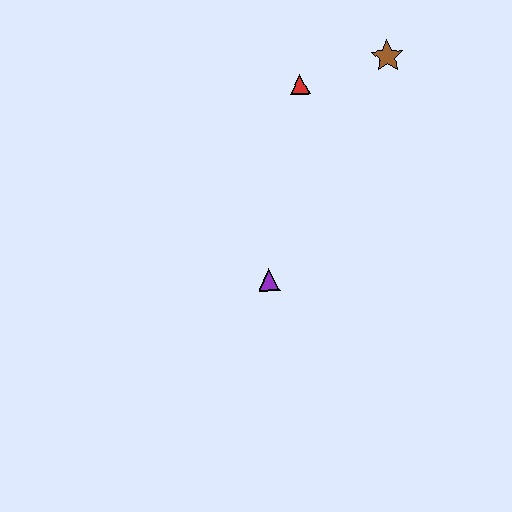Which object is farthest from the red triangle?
The purple triangle is farthest from the red triangle.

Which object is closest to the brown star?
The red triangle is closest to the brown star.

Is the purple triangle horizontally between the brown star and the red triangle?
No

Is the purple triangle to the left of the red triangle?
Yes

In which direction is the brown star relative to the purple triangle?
The brown star is above the purple triangle.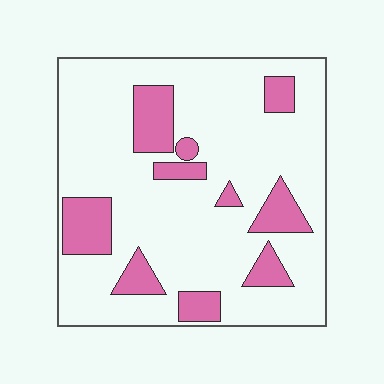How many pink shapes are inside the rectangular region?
10.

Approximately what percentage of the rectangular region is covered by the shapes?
Approximately 20%.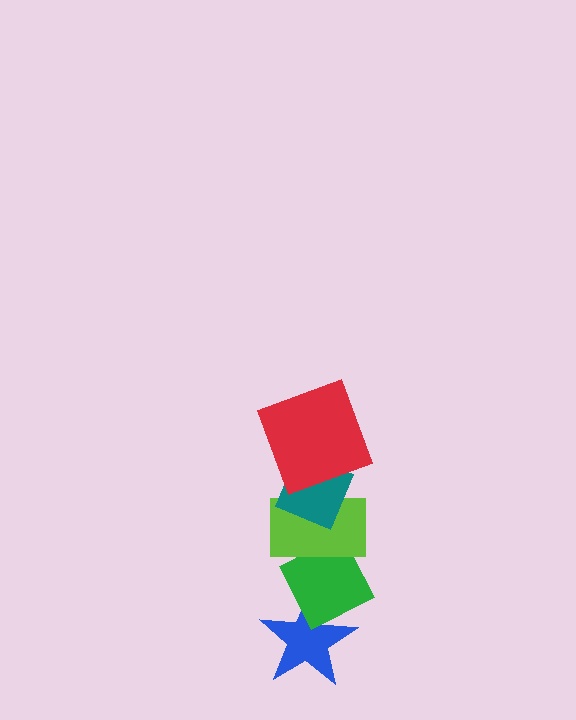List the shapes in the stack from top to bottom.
From top to bottom: the red square, the teal diamond, the lime rectangle, the green diamond, the blue star.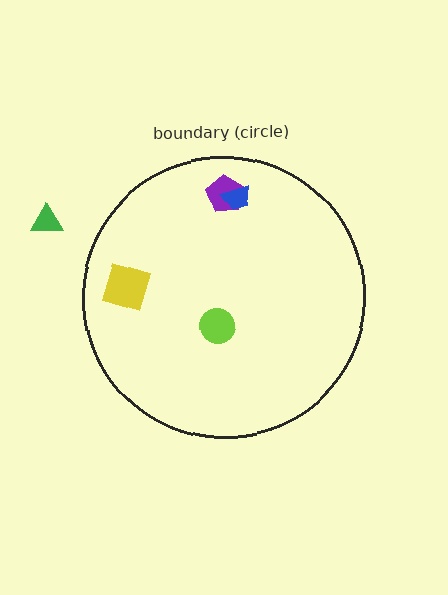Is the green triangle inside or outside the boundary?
Outside.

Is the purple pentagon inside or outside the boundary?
Inside.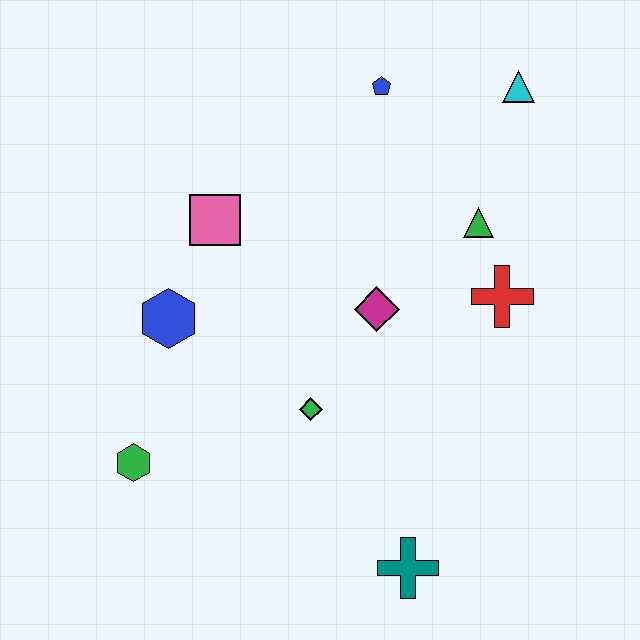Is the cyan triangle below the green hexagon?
No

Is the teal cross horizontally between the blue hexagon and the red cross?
Yes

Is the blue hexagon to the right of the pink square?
No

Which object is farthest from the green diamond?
The cyan triangle is farthest from the green diamond.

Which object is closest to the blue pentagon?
The cyan triangle is closest to the blue pentagon.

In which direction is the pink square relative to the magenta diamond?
The pink square is to the left of the magenta diamond.